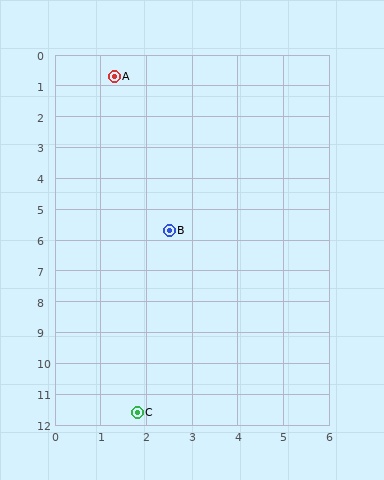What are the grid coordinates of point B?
Point B is at approximately (2.5, 5.7).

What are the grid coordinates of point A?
Point A is at approximately (1.3, 0.7).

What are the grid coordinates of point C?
Point C is at approximately (1.8, 11.6).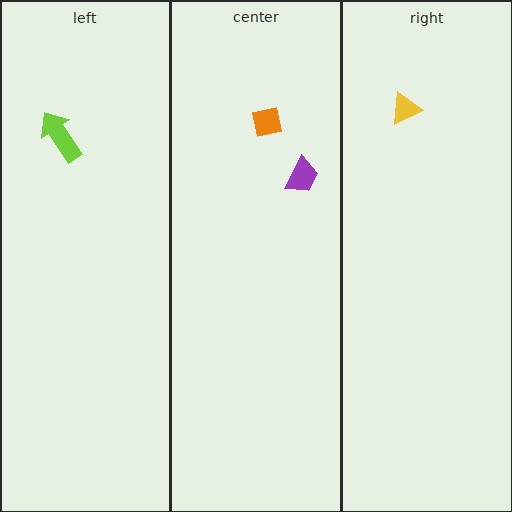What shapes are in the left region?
The lime arrow.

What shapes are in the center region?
The orange square, the purple trapezoid.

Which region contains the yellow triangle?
The right region.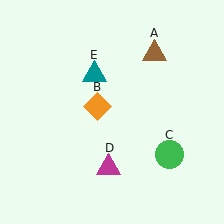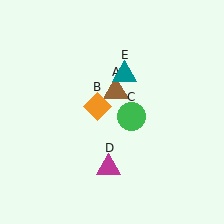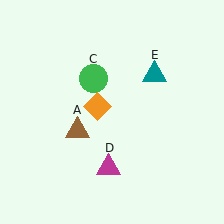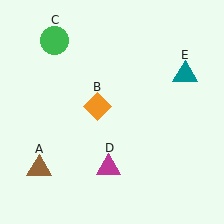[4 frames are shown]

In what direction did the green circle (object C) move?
The green circle (object C) moved up and to the left.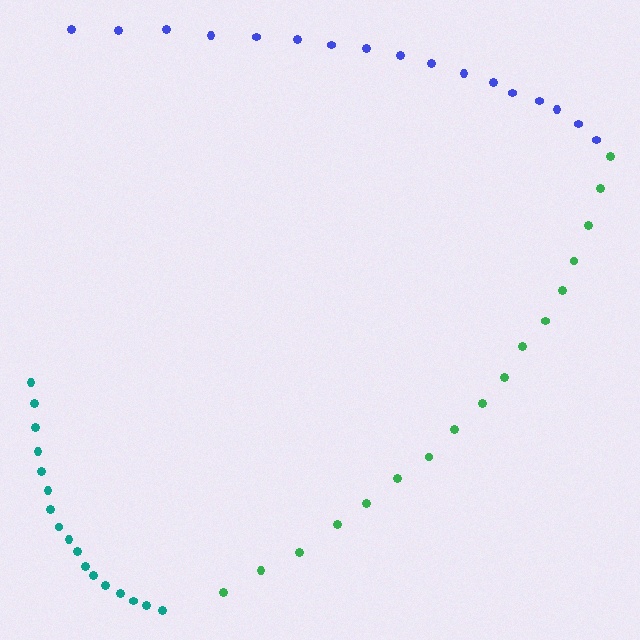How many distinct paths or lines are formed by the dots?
There are 3 distinct paths.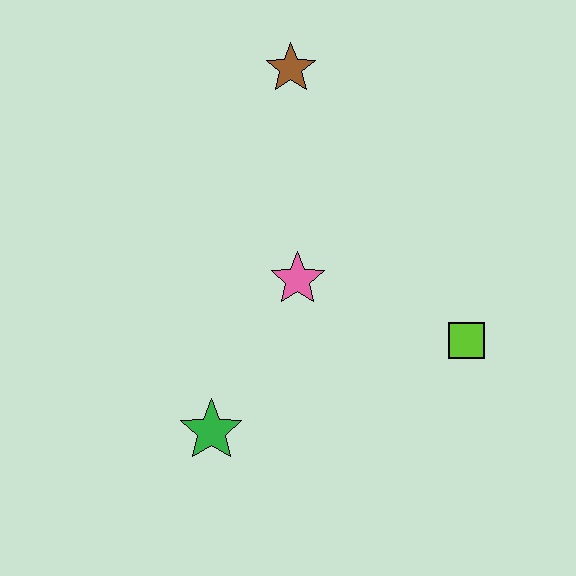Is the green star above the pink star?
No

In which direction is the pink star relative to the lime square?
The pink star is to the left of the lime square.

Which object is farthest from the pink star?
The brown star is farthest from the pink star.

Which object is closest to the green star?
The pink star is closest to the green star.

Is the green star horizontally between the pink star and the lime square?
No